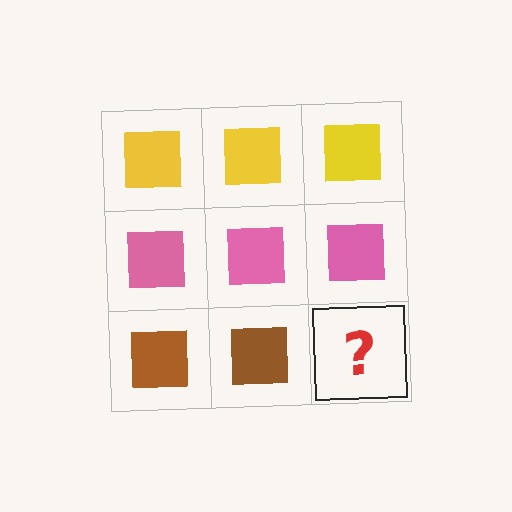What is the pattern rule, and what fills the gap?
The rule is that each row has a consistent color. The gap should be filled with a brown square.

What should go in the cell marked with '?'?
The missing cell should contain a brown square.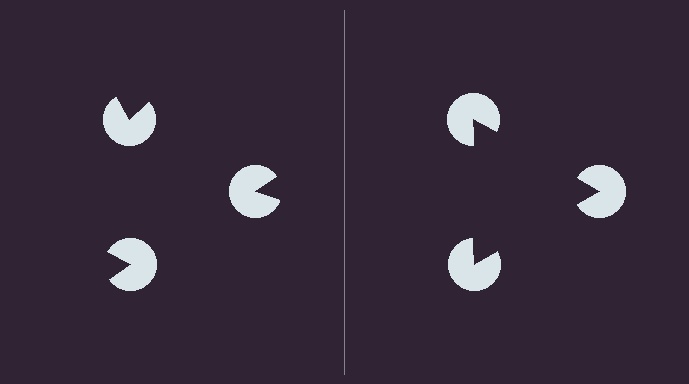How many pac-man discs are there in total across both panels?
6 — 3 on each side.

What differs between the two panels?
The pac-man discs are positioned identically on both sides; only the wedge orientations differ. On the right they align to a triangle; on the left they are misaligned.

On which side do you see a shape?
An illusory triangle appears on the right side. On the left side the wedge cuts are rotated, so no coherent shape forms.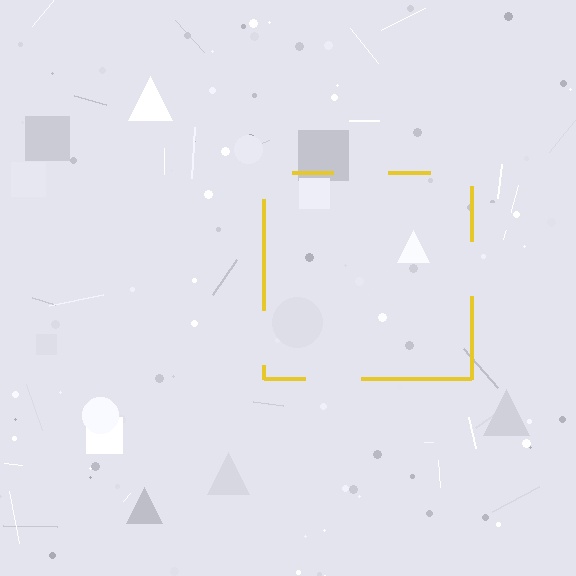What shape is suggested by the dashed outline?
The dashed outline suggests a square.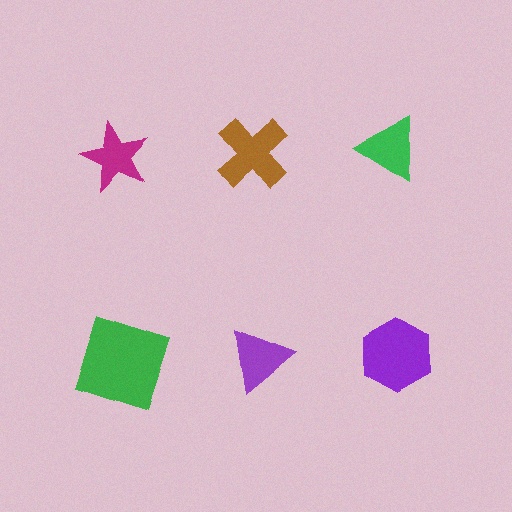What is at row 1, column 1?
A magenta star.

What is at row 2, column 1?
A green square.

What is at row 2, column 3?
A purple hexagon.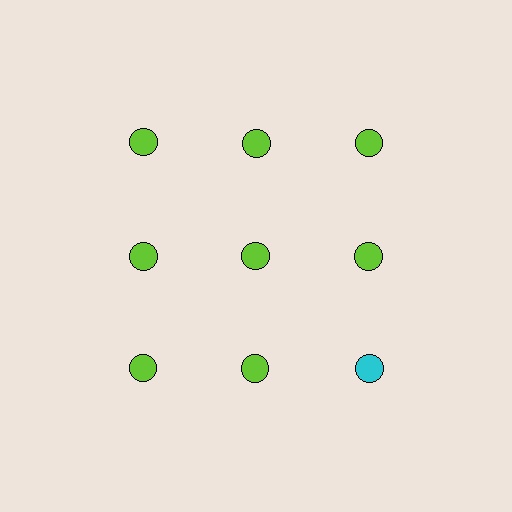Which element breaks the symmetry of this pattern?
The cyan circle in the third row, center column breaks the symmetry. All other shapes are lime circles.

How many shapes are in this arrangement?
There are 9 shapes arranged in a grid pattern.